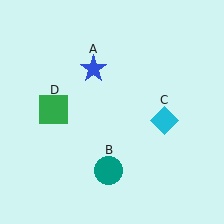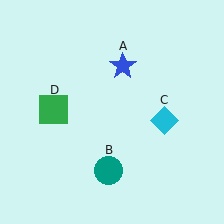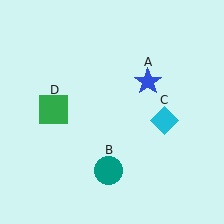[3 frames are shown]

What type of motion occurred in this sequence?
The blue star (object A) rotated clockwise around the center of the scene.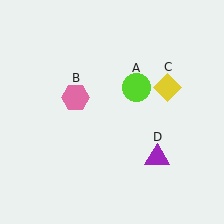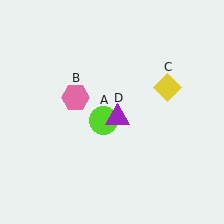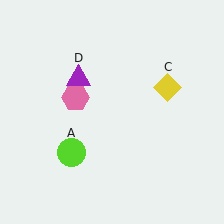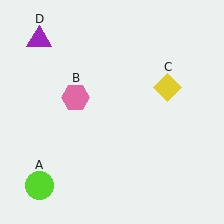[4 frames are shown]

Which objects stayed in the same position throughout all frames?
Pink hexagon (object B) and yellow diamond (object C) remained stationary.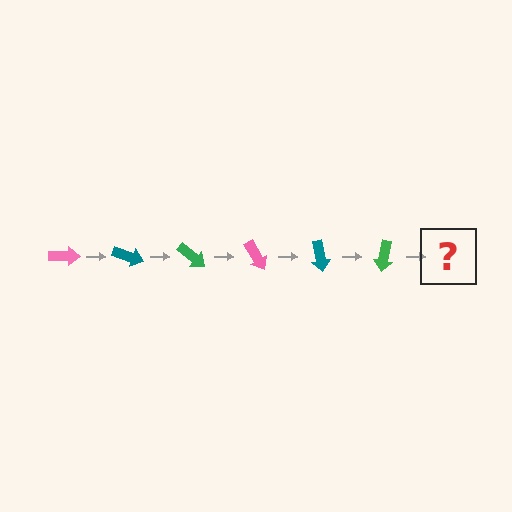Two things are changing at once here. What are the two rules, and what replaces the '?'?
The two rules are that it rotates 20 degrees each step and the color cycles through pink, teal, and green. The '?' should be a pink arrow, rotated 120 degrees from the start.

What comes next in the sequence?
The next element should be a pink arrow, rotated 120 degrees from the start.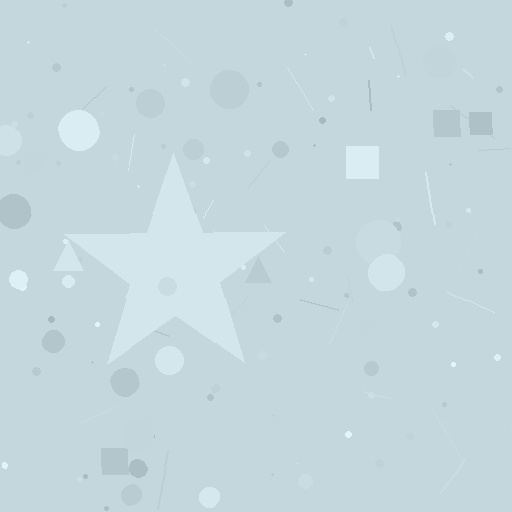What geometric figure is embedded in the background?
A star is embedded in the background.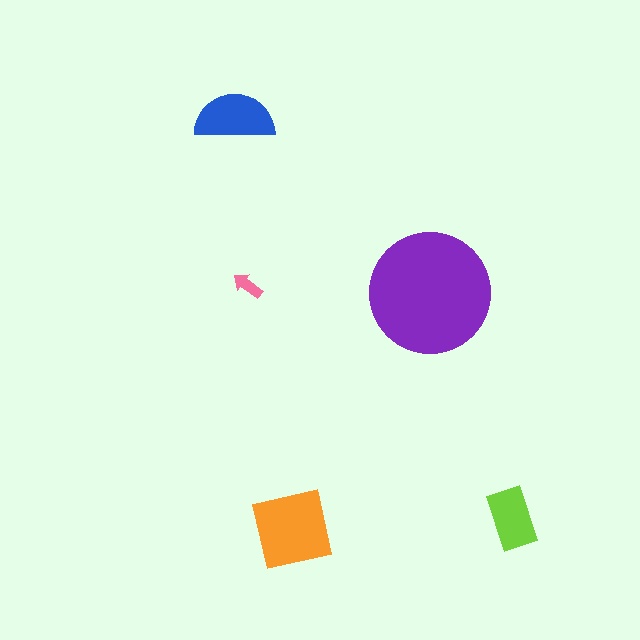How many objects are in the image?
There are 5 objects in the image.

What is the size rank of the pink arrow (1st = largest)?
5th.